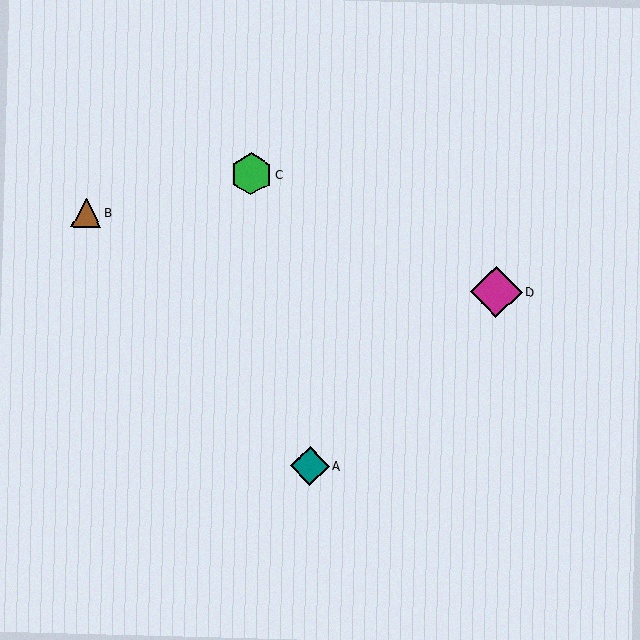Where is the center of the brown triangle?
The center of the brown triangle is at (86, 213).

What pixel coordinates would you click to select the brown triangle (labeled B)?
Click at (86, 213) to select the brown triangle B.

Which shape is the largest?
The magenta diamond (labeled D) is the largest.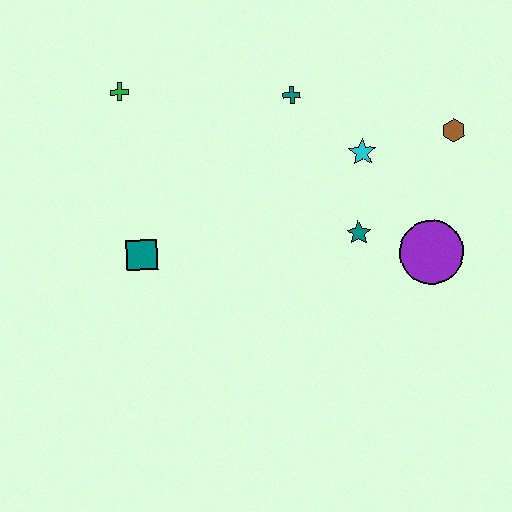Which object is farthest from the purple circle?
The green cross is farthest from the purple circle.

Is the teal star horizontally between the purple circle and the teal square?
Yes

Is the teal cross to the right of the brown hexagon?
No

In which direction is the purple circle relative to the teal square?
The purple circle is to the right of the teal square.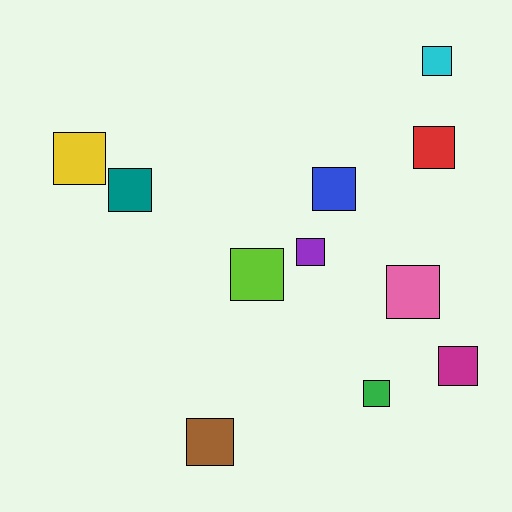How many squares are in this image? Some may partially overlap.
There are 11 squares.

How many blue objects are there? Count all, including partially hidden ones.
There is 1 blue object.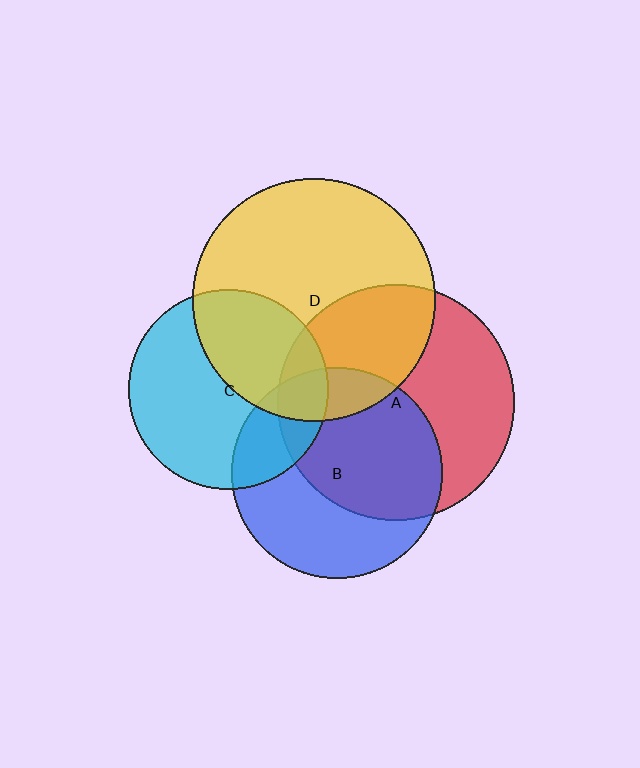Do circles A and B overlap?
Yes.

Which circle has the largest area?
Circle D (yellow).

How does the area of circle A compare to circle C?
Approximately 1.4 times.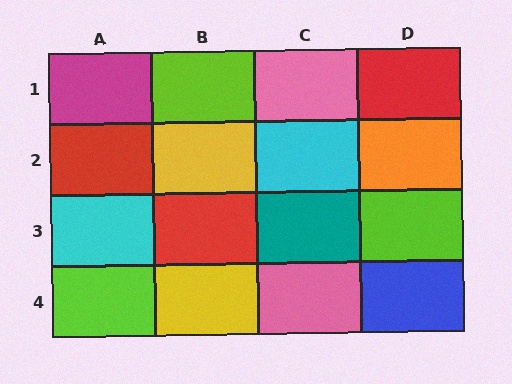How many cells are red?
3 cells are red.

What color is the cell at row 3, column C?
Teal.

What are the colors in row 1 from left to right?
Magenta, lime, pink, red.